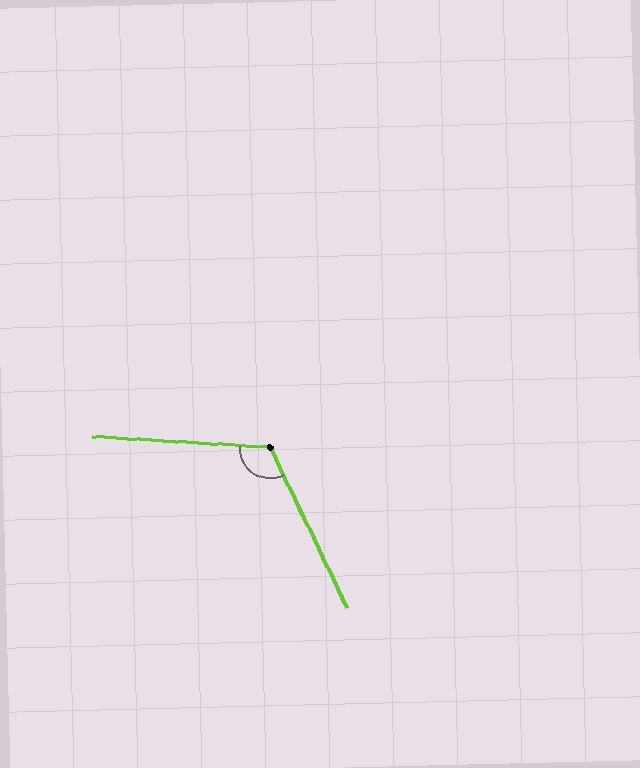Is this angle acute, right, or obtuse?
It is obtuse.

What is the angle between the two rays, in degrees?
Approximately 119 degrees.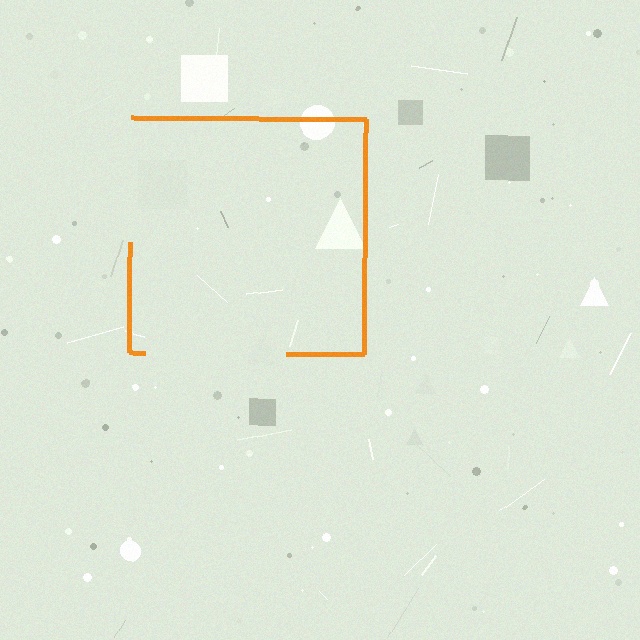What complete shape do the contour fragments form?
The contour fragments form a square.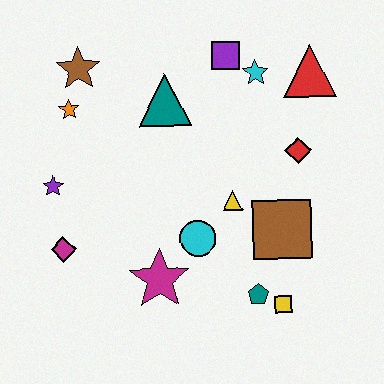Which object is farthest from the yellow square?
The brown star is farthest from the yellow square.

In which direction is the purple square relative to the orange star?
The purple square is to the right of the orange star.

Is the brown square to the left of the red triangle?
Yes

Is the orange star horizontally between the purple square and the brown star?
No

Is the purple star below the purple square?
Yes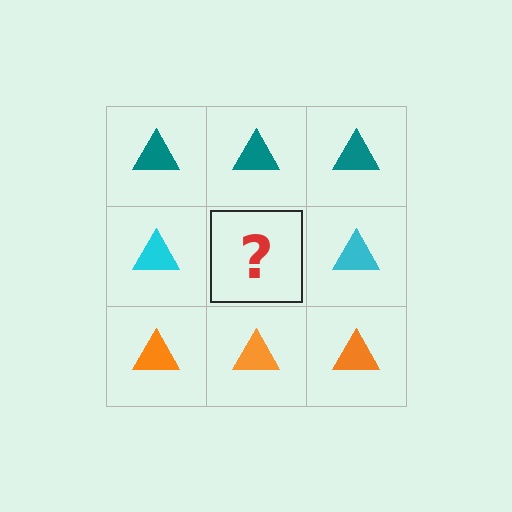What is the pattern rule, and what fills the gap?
The rule is that each row has a consistent color. The gap should be filled with a cyan triangle.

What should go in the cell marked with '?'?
The missing cell should contain a cyan triangle.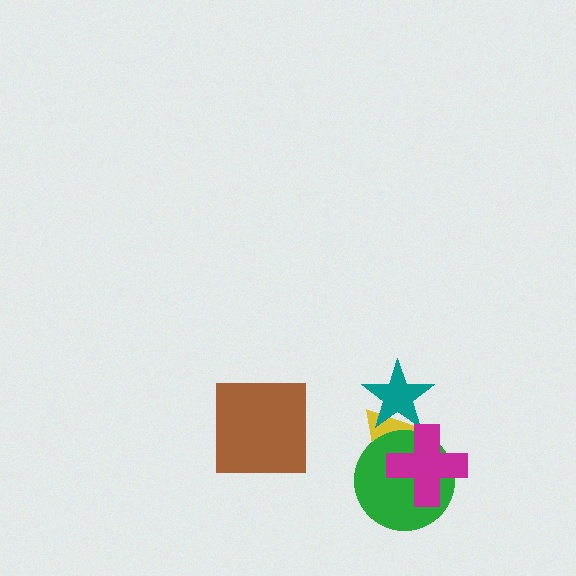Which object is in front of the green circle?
The magenta cross is in front of the green circle.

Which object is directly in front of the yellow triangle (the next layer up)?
The teal star is directly in front of the yellow triangle.